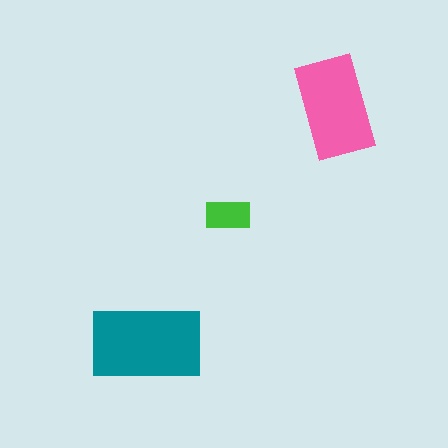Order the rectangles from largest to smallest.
the teal one, the pink one, the green one.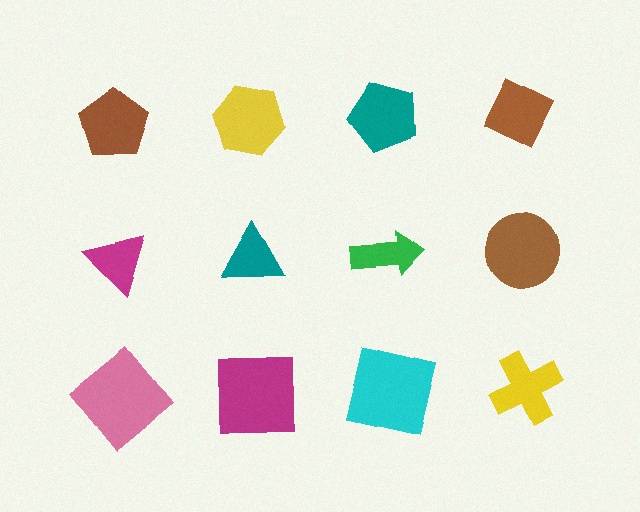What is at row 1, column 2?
A yellow hexagon.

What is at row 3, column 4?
A yellow cross.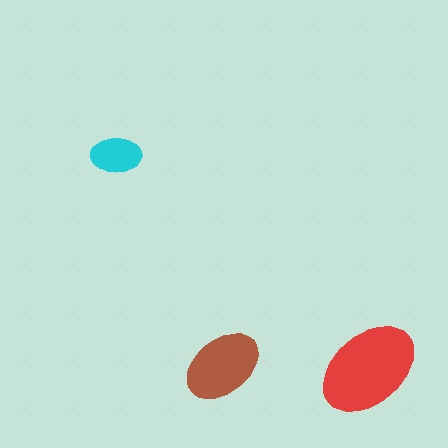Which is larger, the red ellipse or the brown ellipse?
The red one.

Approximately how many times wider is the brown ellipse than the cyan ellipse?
About 1.5 times wider.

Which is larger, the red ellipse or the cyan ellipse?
The red one.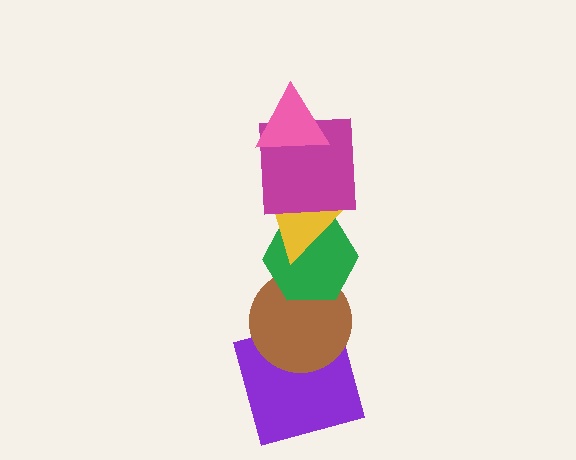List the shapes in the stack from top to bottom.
From top to bottom: the pink triangle, the magenta square, the yellow triangle, the green hexagon, the brown circle, the purple square.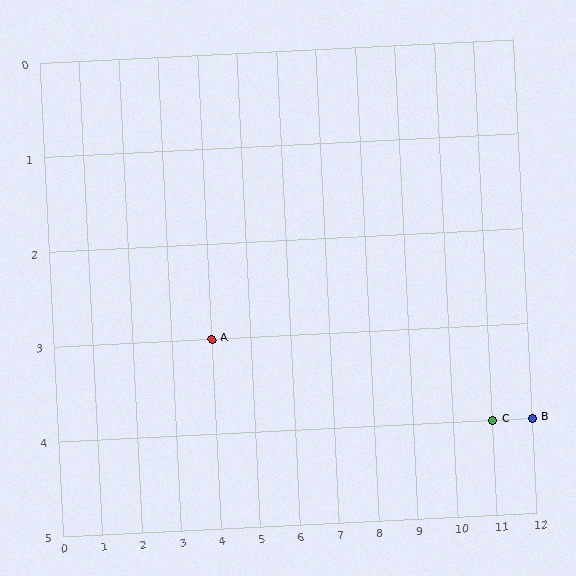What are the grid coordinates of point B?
Point B is at grid coordinates (12, 4).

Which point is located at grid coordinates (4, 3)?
Point A is at (4, 3).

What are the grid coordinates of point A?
Point A is at grid coordinates (4, 3).